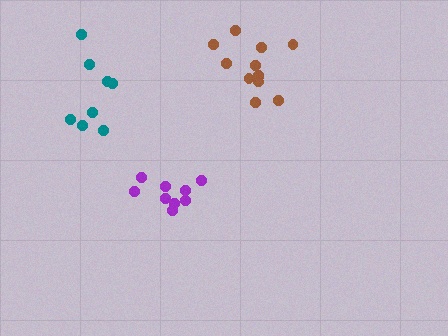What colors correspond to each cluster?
The clusters are colored: purple, brown, teal.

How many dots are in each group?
Group 1: 9 dots, Group 2: 12 dots, Group 3: 8 dots (29 total).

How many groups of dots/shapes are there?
There are 3 groups.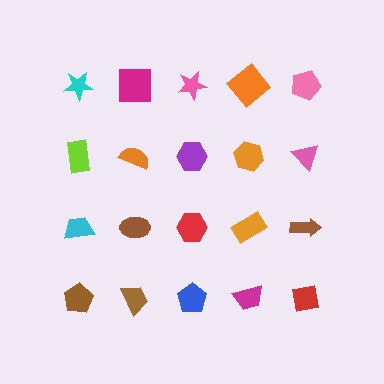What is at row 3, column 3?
A red hexagon.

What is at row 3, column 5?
A brown arrow.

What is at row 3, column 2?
A brown ellipse.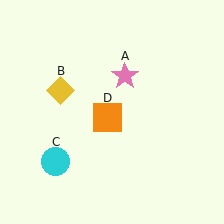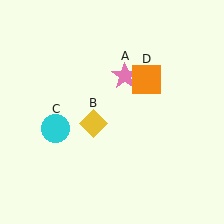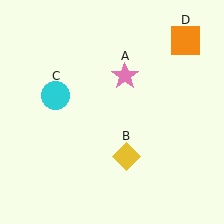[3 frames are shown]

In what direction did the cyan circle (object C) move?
The cyan circle (object C) moved up.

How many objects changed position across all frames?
3 objects changed position: yellow diamond (object B), cyan circle (object C), orange square (object D).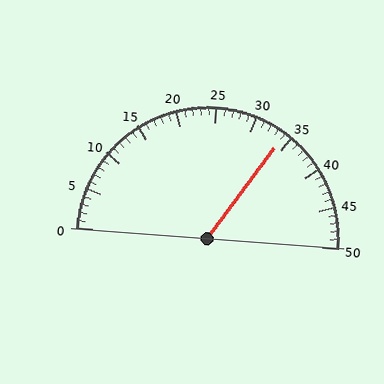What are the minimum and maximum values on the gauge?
The gauge ranges from 0 to 50.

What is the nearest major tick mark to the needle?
The nearest major tick mark is 35.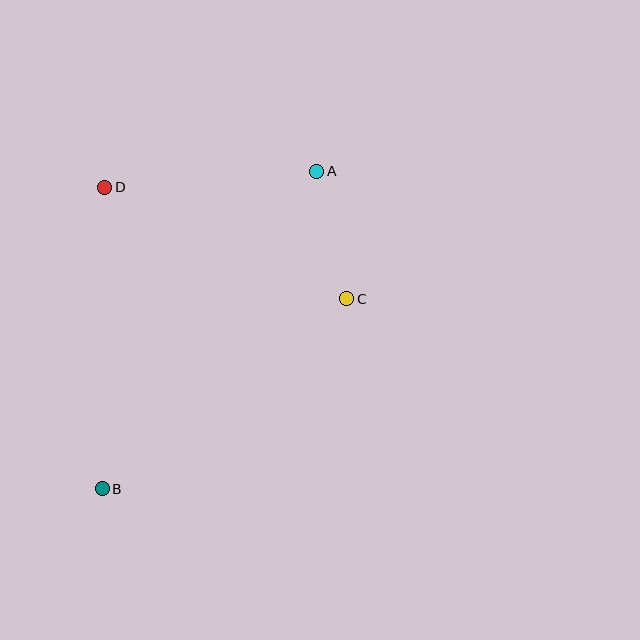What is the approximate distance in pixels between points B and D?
The distance between B and D is approximately 302 pixels.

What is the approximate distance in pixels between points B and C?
The distance between B and C is approximately 309 pixels.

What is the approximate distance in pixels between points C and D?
The distance between C and D is approximately 267 pixels.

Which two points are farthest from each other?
Points A and B are farthest from each other.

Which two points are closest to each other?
Points A and C are closest to each other.